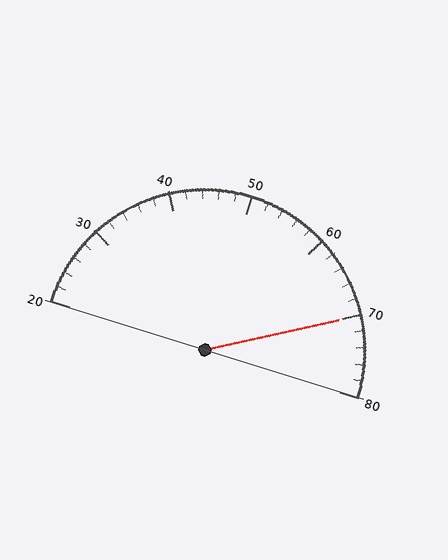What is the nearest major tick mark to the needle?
The nearest major tick mark is 70.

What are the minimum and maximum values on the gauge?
The gauge ranges from 20 to 80.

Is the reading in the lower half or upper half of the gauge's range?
The reading is in the upper half of the range (20 to 80).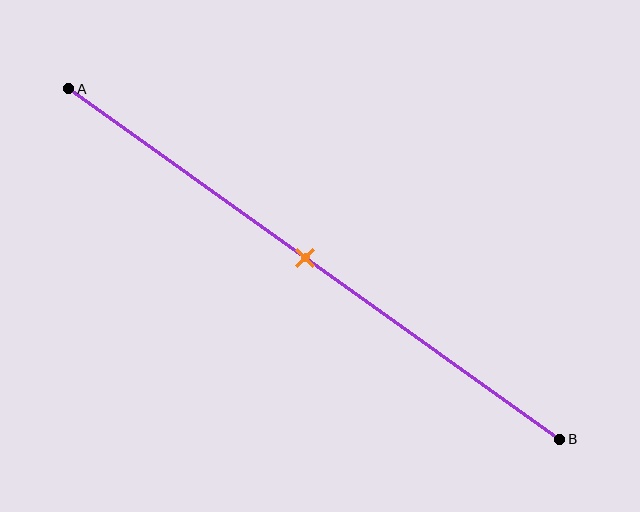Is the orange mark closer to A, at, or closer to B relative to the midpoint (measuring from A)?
The orange mark is approximately at the midpoint of segment AB.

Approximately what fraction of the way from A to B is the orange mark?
The orange mark is approximately 50% of the way from A to B.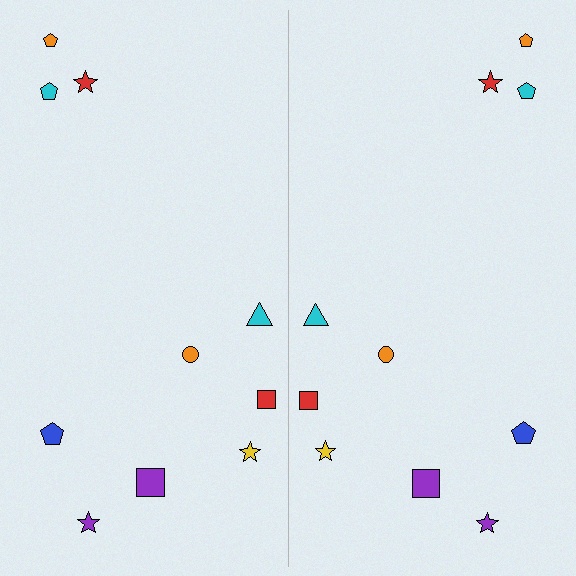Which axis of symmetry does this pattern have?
The pattern has a vertical axis of symmetry running through the center of the image.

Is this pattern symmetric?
Yes, this pattern has bilateral (reflection) symmetry.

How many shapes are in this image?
There are 20 shapes in this image.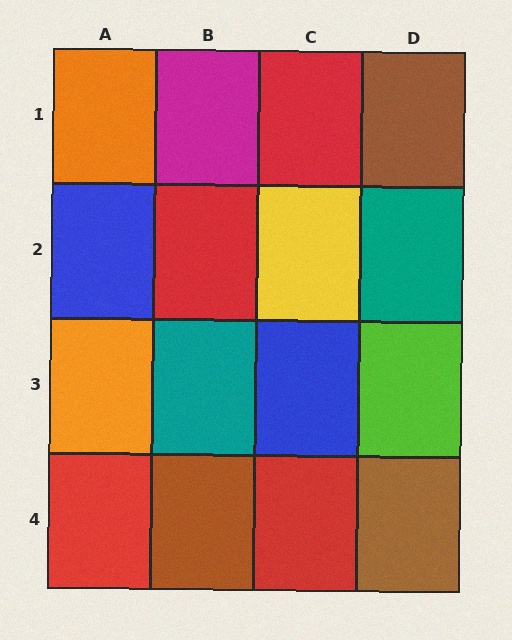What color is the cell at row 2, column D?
Teal.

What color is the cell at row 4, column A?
Red.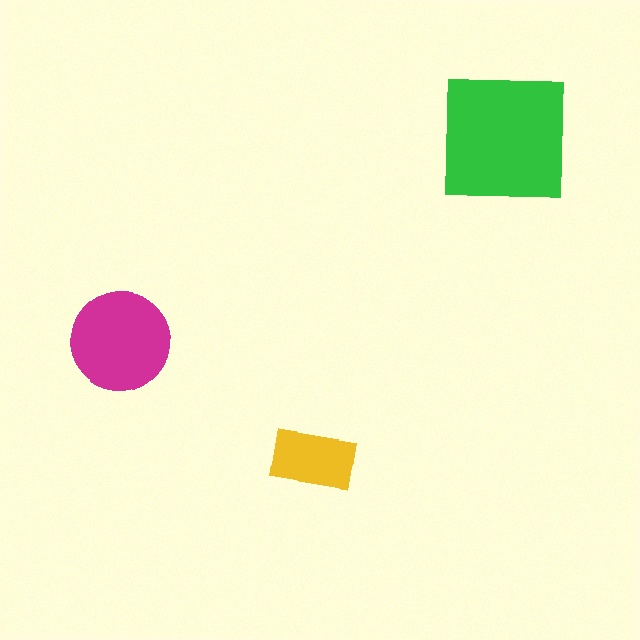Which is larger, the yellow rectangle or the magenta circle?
The magenta circle.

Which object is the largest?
The green square.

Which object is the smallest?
The yellow rectangle.